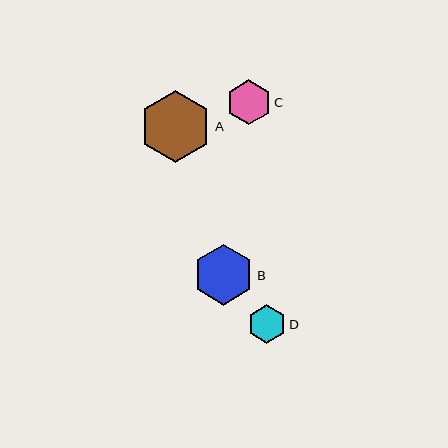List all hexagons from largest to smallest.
From largest to smallest: A, B, C, D.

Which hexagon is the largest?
Hexagon A is the largest with a size of approximately 72 pixels.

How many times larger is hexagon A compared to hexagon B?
Hexagon A is approximately 1.2 times the size of hexagon B.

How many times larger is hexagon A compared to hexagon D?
Hexagon A is approximately 1.9 times the size of hexagon D.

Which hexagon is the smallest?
Hexagon D is the smallest with a size of approximately 39 pixels.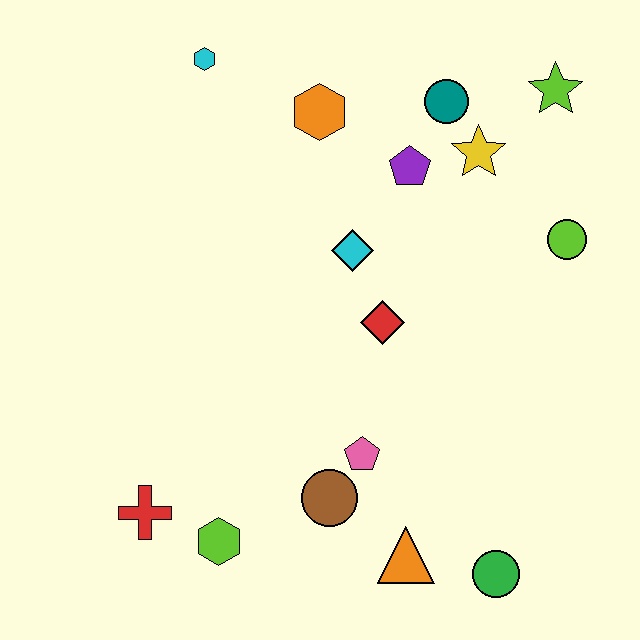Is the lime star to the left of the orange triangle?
No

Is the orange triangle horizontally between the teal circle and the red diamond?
Yes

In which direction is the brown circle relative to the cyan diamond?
The brown circle is below the cyan diamond.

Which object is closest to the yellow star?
The teal circle is closest to the yellow star.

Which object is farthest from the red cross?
The lime star is farthest from the red cross.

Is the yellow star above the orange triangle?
Yes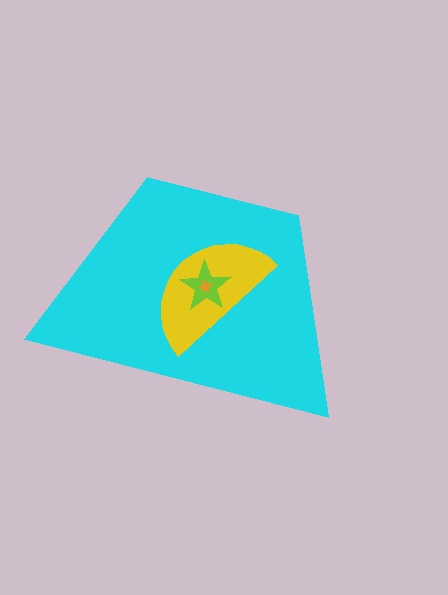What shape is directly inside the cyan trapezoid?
The yellow semicircle.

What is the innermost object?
The orange cross.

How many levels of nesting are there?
4.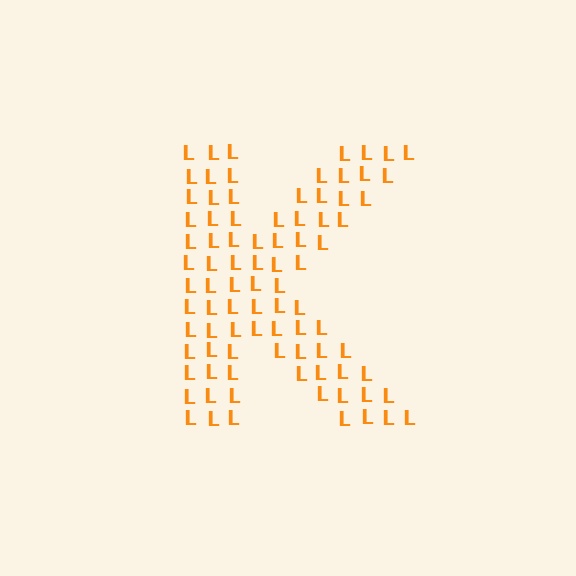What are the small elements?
The small elements are letter L's.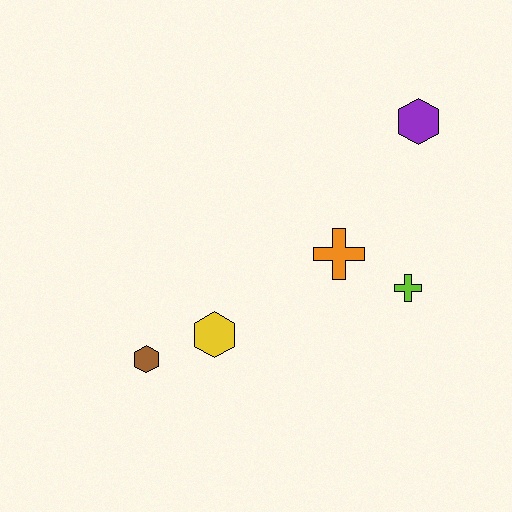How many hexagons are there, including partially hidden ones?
There are 3 hexagons.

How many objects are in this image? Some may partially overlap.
There are 5 objects.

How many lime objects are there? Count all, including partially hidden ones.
There is 1 lime object.